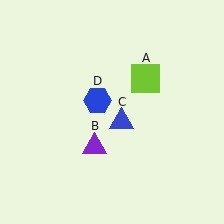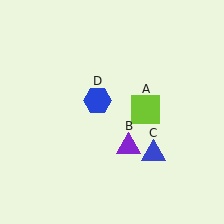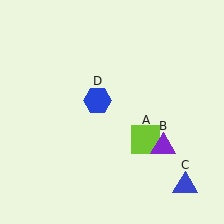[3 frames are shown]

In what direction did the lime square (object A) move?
The lime square (object A) moved down.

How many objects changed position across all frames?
3 objects changed position: lime square (object A), purple triangle (object B), blue triangle (object C).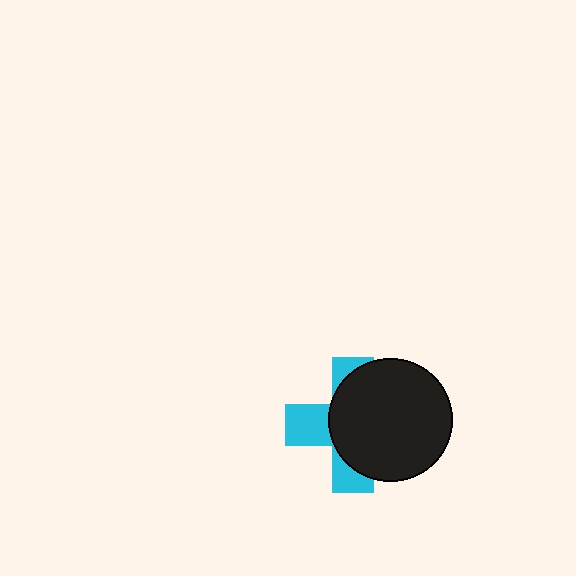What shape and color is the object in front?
The object in front is a black circle.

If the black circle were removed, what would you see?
You would see the complete cyan cross.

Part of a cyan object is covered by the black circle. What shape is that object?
It is a cross.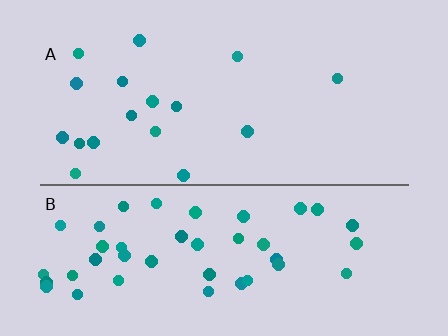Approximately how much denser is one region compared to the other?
Approximately 2.6× — region B over region A.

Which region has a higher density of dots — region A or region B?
B (the bottom).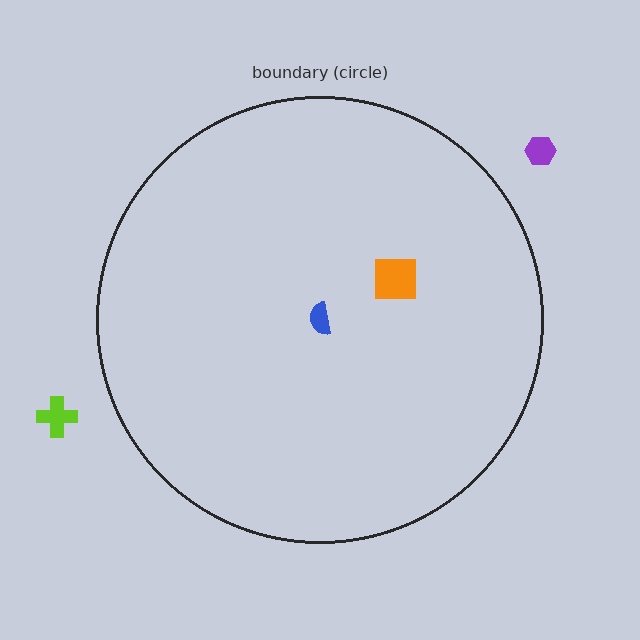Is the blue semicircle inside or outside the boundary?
Inside.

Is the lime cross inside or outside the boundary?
Outside.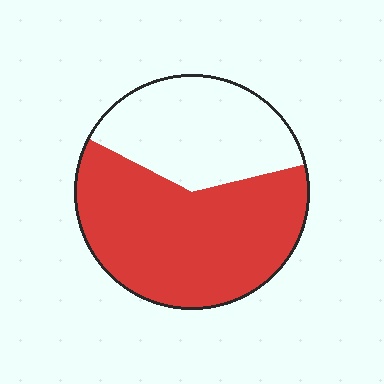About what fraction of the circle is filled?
About five eighths (5/8).